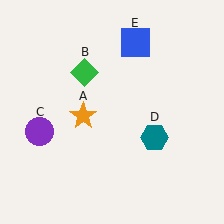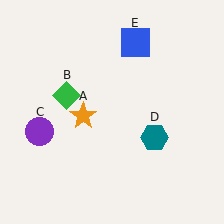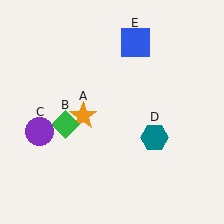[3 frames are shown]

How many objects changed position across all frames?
1 object changed position: green diamond (object B).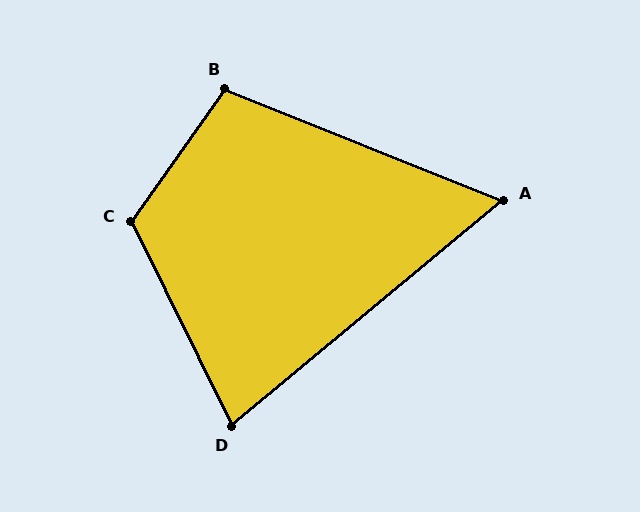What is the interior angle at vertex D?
Approximately 76 degrees (acute).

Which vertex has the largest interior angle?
C, at approximately 119 degrees.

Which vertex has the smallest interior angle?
A, at approximately 61 degrees.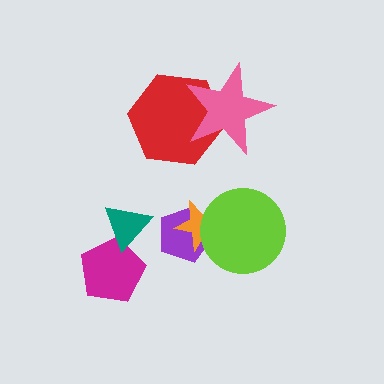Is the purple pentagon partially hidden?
Yes, it is partially covered by another shape.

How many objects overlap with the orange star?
2 objects overlap with the orange star.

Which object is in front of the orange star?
The lime circle is in front of the orange star.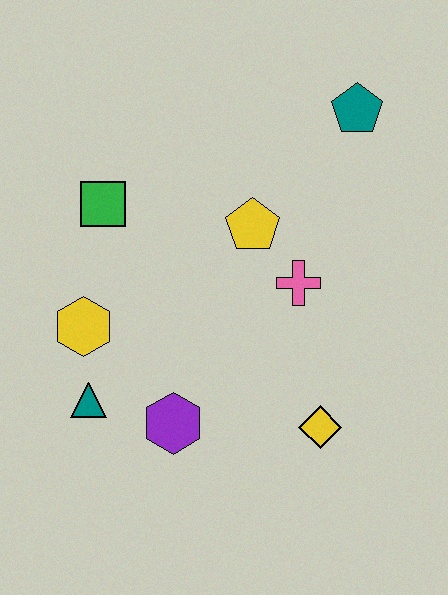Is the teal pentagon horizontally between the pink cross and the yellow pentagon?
No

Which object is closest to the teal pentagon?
The yellow pentagon is closest to the teal pentagon.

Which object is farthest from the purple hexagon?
The teal pentagon is farthest from the purple hexagon.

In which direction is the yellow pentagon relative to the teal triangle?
The yellow pentagon is above the teal triangle.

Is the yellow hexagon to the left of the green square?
Yes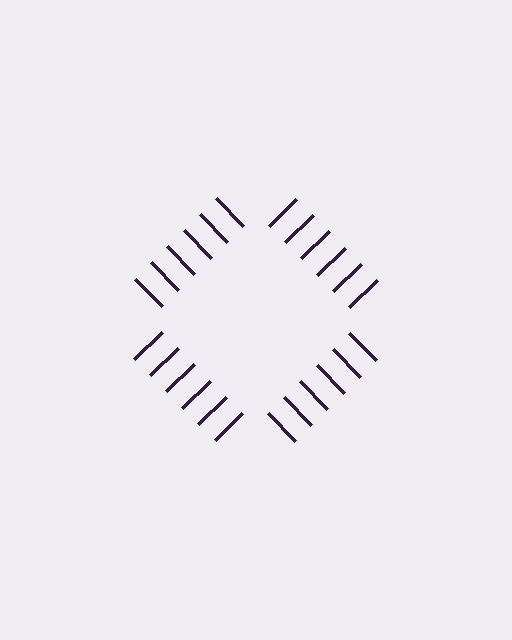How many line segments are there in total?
24 — 6 along each of the 4 edges.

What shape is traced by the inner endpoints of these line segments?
An illusory square — the line segments terminate on its edges but no continuous stroke is drawn.